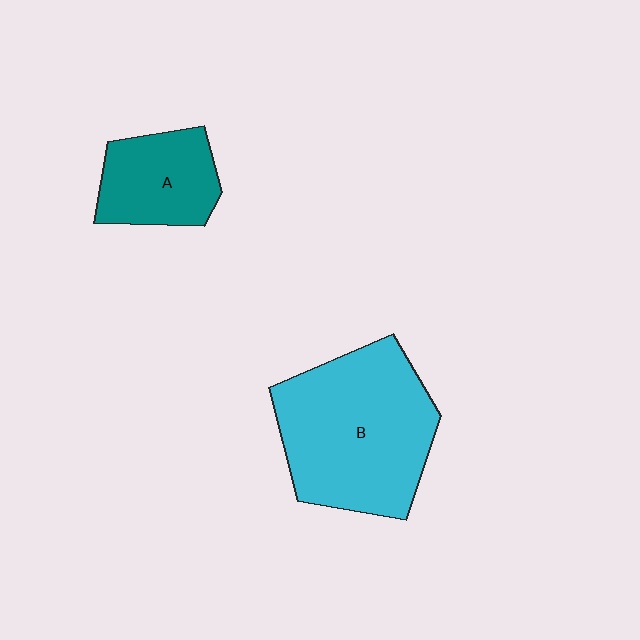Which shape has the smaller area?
Shape A (teal).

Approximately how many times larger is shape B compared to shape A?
Approximately 2.1 times.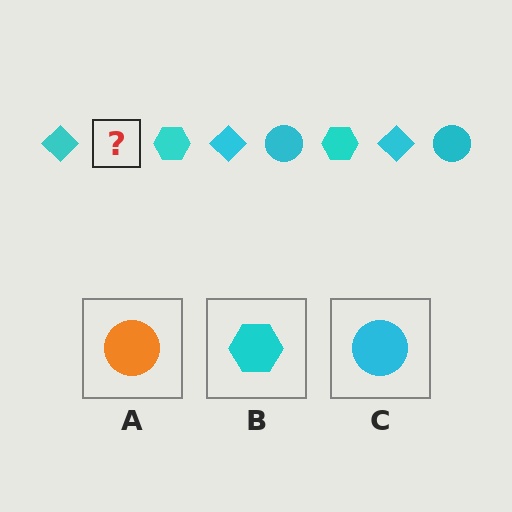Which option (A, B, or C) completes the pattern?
C.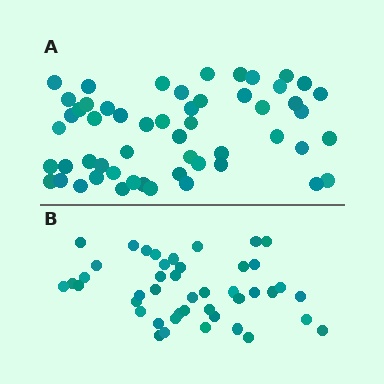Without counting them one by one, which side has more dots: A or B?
Region A (the top region) has more dots.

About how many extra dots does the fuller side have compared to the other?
Region A has roughly 10 or so more dots than region B.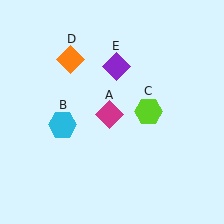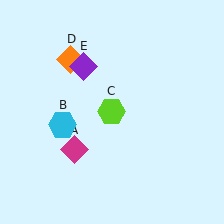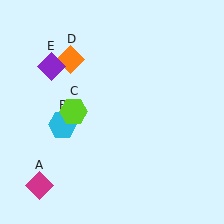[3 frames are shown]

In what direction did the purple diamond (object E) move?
The purple diamond (object E) moved left.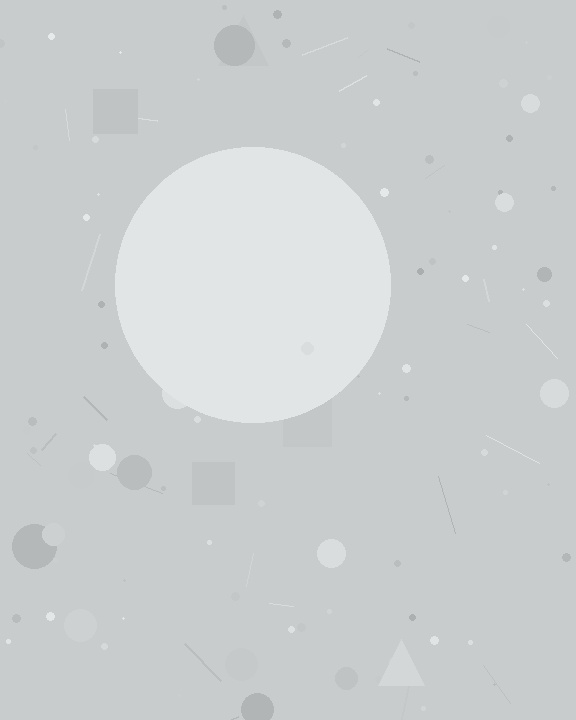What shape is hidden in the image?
A circle is hidden in the image.